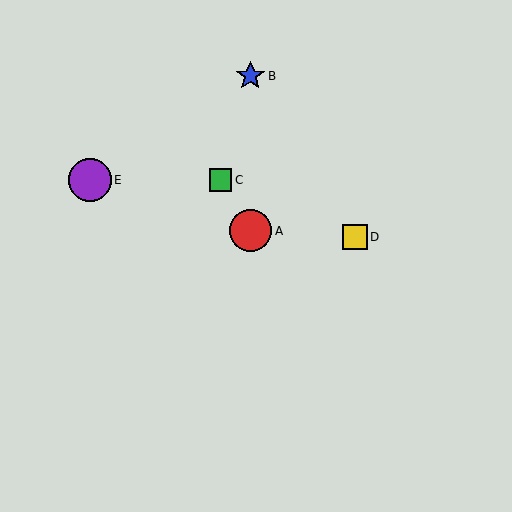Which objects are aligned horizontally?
Objects C, E are aligned horizontally.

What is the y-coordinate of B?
Object B is at y≈76.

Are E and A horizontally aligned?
No, E is at y≈180 and A is at y≈231.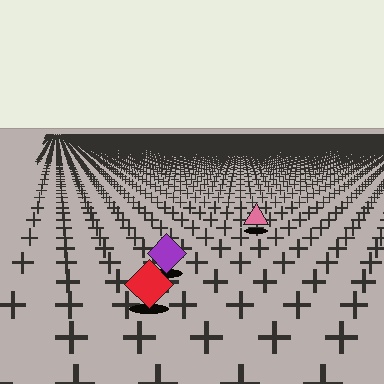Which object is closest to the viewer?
The red diamond is closest. The texture marks near it are larger and more spread out.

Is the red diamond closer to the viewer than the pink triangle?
Yes. The red diamond is closer — you can tell from the texture gradient: the ground texture is coarser near it.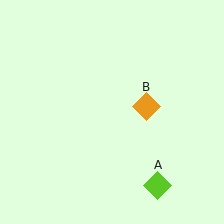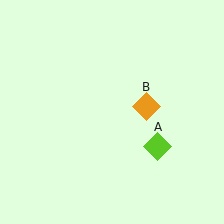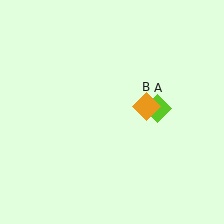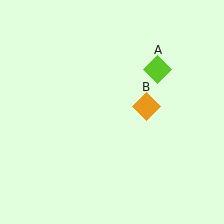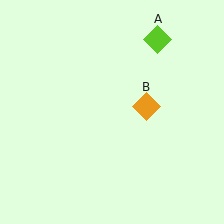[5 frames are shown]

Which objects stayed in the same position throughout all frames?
Orange diamond (object B) remained stationary.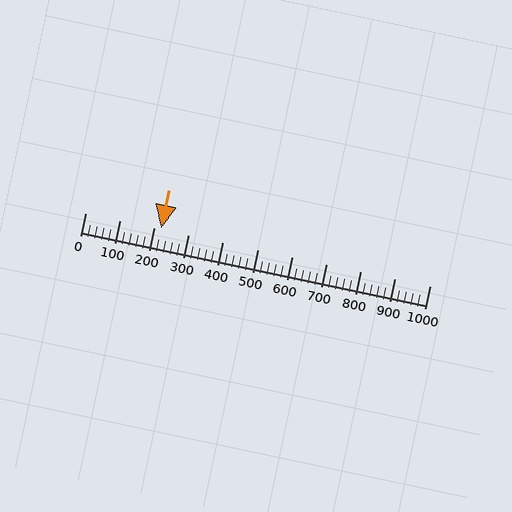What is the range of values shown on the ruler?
The ruler shows values from 0 to 1000.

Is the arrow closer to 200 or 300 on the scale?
The arrow is closer to 200.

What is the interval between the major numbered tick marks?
The major tick marks are spaced 100 units apart.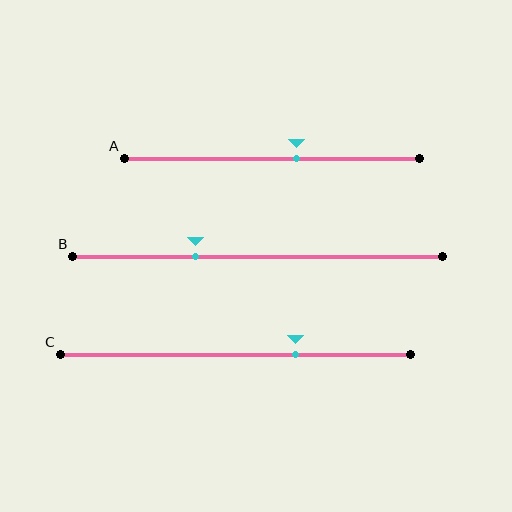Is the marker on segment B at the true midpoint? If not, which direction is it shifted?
No, the marker on segment B is shifted to the left by about 17% of the segment length.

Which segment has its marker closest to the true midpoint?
Segment A has its marker closest to the true midpoint.